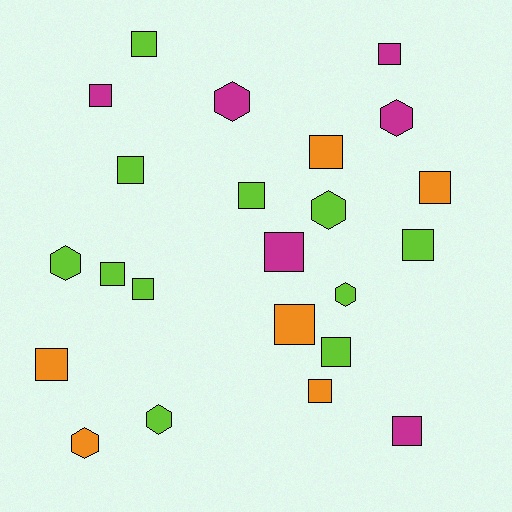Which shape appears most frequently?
Square, with 16 objects.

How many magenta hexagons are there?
There are 2 magenta hexagons.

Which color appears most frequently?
Lime, with 11 objects.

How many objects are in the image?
There are 23 objects.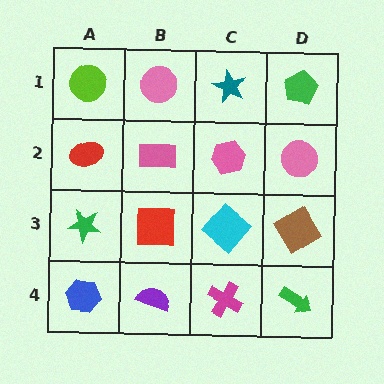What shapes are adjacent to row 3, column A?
A red ellipse (row 2, column A), a blue hexagon (row 4, column A), a red square (row 3, column B).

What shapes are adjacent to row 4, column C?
A cyan diamond (row 3, column C), a purple semicircle (row 4, column B), a green arrow (row 4, column D).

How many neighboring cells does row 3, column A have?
3.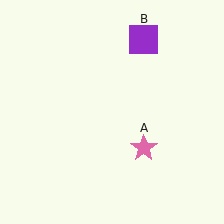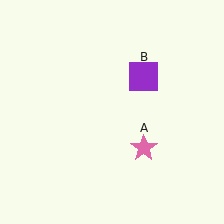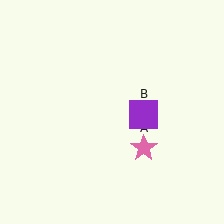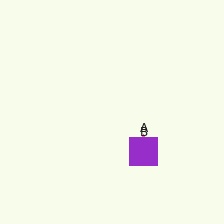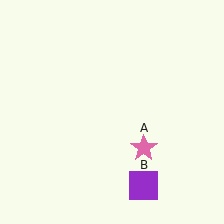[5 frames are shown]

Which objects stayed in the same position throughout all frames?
Pink star (object A) remained stationary.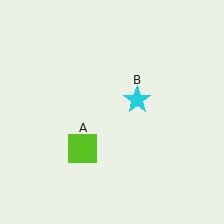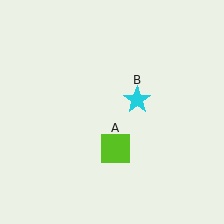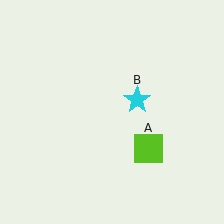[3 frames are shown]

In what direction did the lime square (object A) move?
The lime square (object A) moved right.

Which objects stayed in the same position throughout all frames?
Cyan star (object B) remained stationary.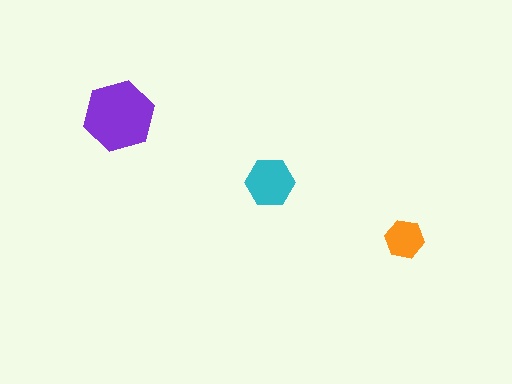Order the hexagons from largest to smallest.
the purple one, the cyan one, the orange one.